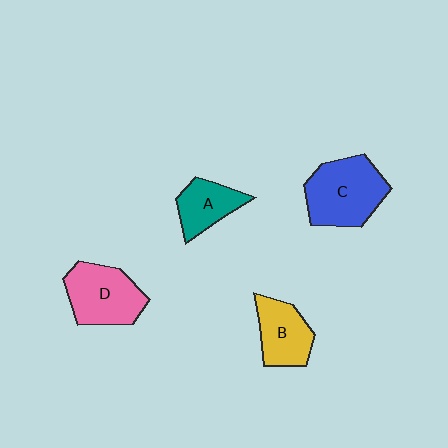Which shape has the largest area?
Shape C (blue).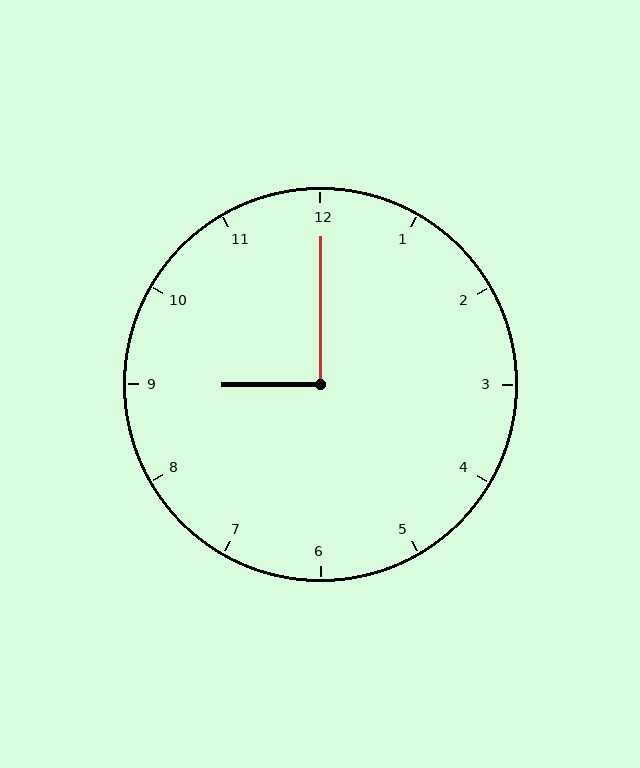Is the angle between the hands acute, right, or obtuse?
It is right.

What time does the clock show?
9:00.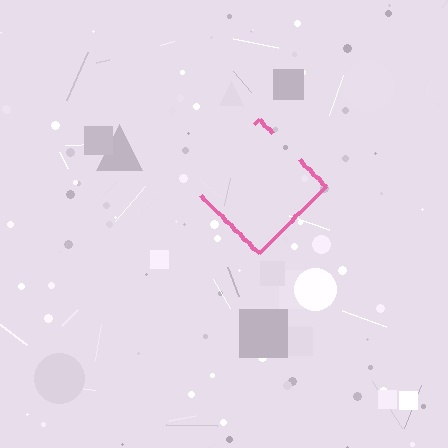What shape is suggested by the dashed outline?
The dashed outline suggests a diamond.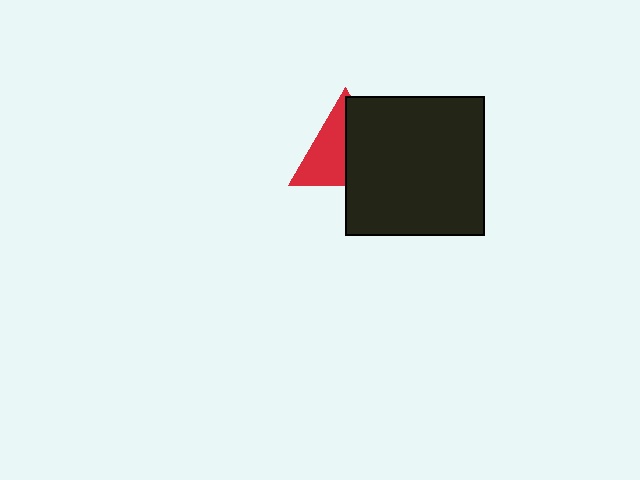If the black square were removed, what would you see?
You would see the complete red triangle.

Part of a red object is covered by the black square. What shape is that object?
It is a triangle.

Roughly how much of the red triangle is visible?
About half of it is visible (roughly 50%).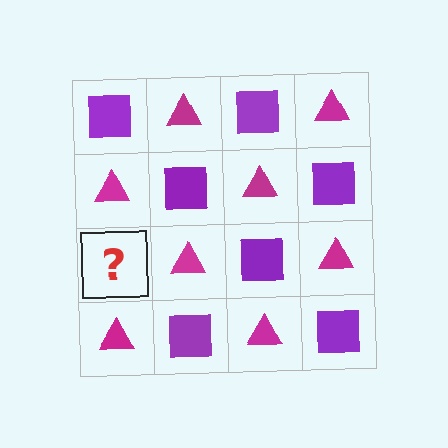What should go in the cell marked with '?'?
The missing cell should contain a purple square.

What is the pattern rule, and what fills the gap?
The rule is that it alternates purple square and magenta triangle in a checkerboard pattern. The gap should be filled with a purple square.